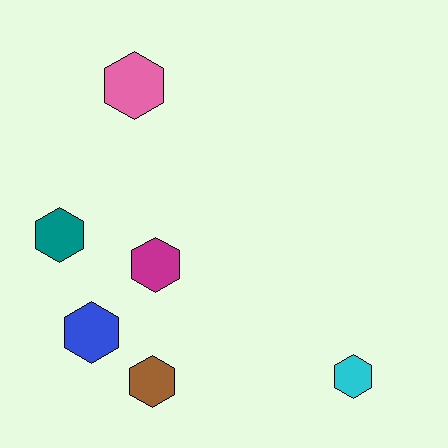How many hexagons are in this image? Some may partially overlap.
There are 6 hexagons.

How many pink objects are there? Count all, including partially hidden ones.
There is 1 pink object.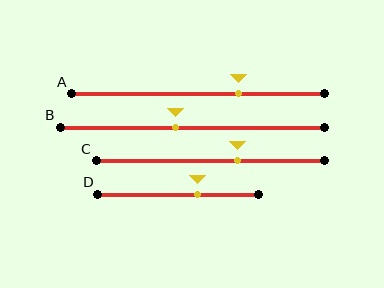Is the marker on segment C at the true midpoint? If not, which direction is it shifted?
No, the marker on segment C is shifted to the right by about 12% of the segment length.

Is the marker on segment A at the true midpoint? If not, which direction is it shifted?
No, the marker on segment A is shifted to the right by about 16% of the segment length.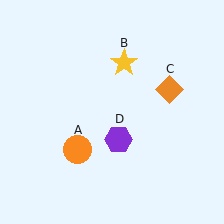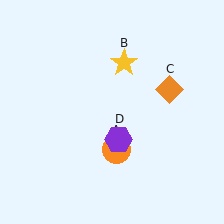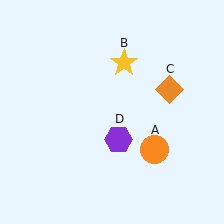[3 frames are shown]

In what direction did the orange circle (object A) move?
The orange circle (object A) moved right.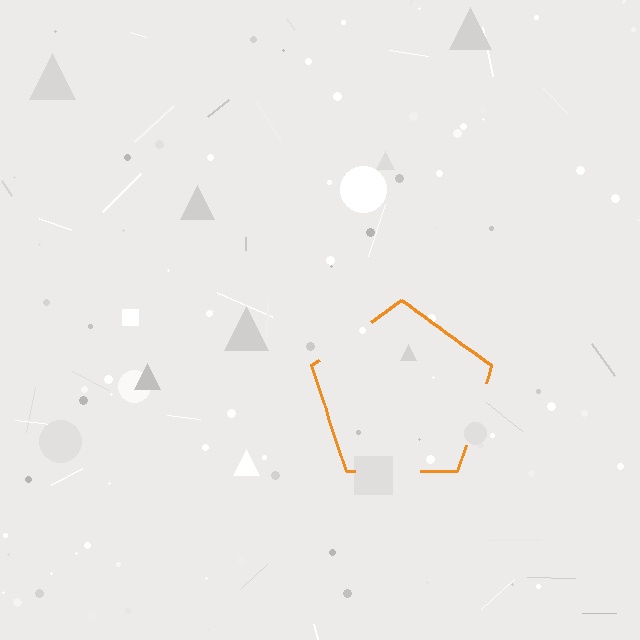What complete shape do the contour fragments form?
The contour fragments form a pentagon.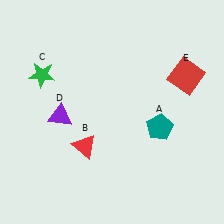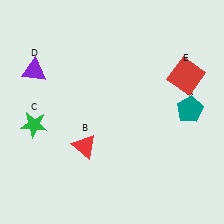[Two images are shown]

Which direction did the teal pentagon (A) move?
The teal pentagon (A) moved right.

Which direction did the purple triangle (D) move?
The purple triangle (D) moved up.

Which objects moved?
The objects that moved are: the teal pentagon (A), the green star (C), the purple triangle (D).